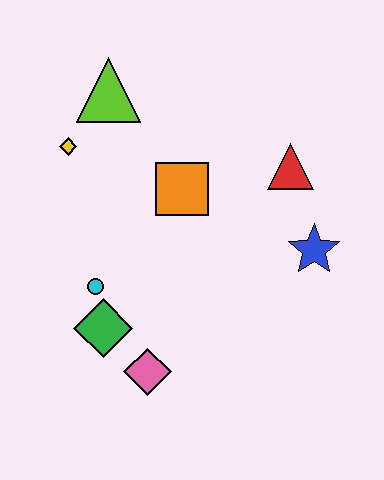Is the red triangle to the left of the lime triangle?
No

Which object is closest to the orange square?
The red triangle is closest to the orange square.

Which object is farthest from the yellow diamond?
The blue star is farthest from the yellow diamond.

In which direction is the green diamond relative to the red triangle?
The green diamond is to the left of the red triangle.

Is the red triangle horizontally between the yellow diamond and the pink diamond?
No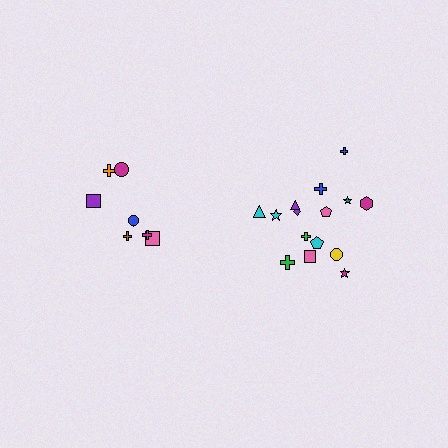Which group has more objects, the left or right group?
The right group.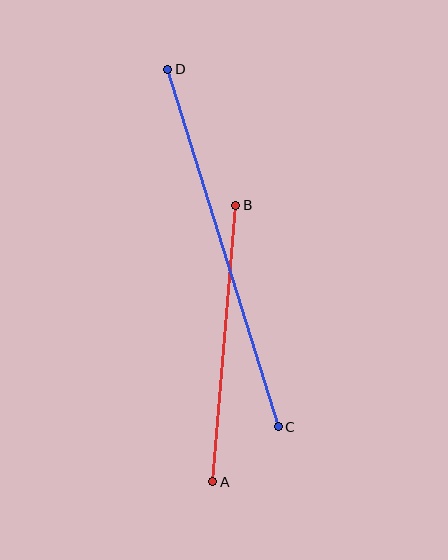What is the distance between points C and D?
The distance is approximately 374 pixels.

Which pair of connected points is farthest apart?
Points C and D are farthest apart.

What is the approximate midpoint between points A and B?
The midpoint is at approximately (224, 344) pixels.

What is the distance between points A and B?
The distance is approximately 278 pixels.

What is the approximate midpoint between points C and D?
The midpoint is at approximately (223, 248) pixels.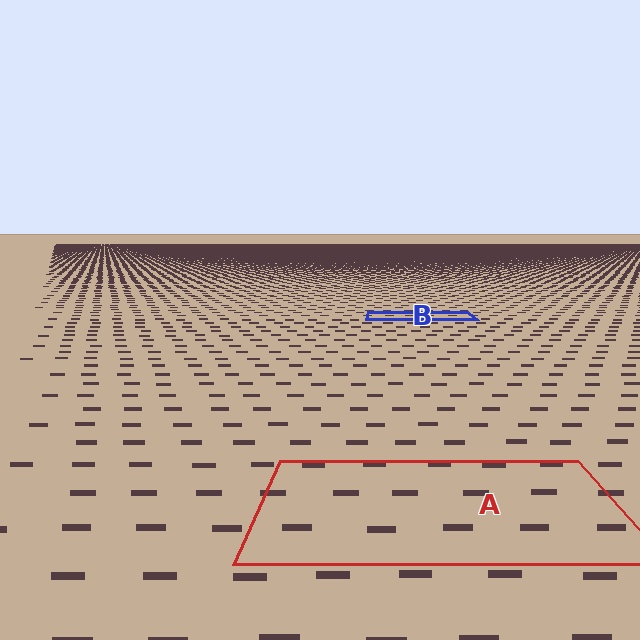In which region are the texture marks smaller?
The texture marks are smaller in region B, because it is farther away.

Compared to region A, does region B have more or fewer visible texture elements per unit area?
Region B has more texture elements per unit area — they are packed more densely because it is farther away.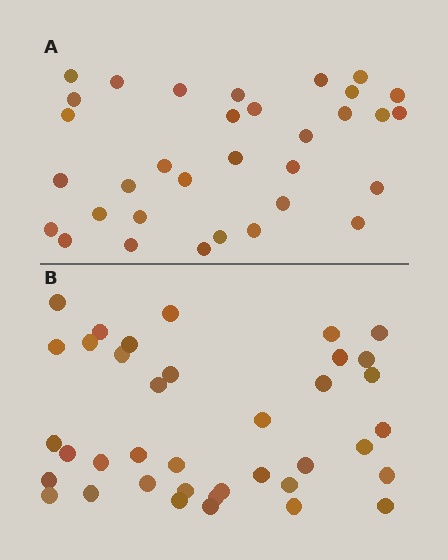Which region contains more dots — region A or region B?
Region B (the bottom region) has more dots.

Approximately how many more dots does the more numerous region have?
Region B has about 5 more dots than region A.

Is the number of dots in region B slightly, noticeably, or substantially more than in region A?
Region B has only slightly more — the two regions are fairly close. The ratio is roughly 1.2 to 1.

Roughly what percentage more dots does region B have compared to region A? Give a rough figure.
About 15% more.